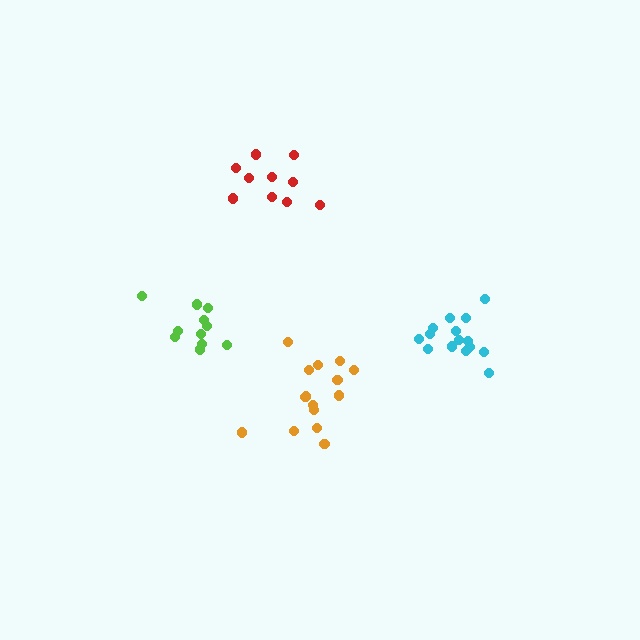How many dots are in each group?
Group 1: 11 dots, Group 2: 15 dots, Group 3: 10 dots, Group 4: 15 dots (51 total).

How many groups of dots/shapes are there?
There are 4 groups.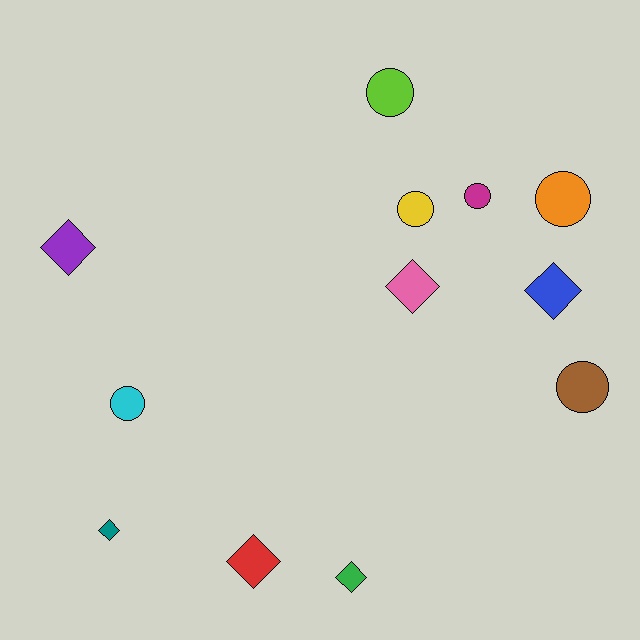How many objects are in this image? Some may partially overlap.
There are 12 objects.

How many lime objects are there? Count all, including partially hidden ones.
There is 1 lime object.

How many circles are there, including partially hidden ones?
There are 6 circles.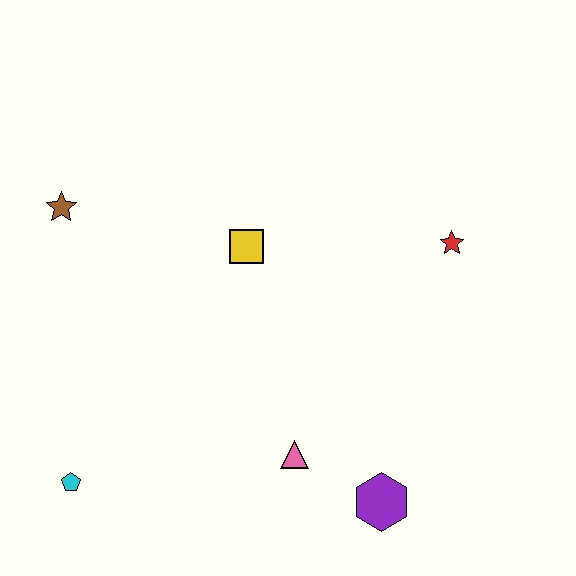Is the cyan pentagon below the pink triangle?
Yes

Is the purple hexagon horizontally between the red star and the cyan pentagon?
Yes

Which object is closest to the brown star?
The yellow square is closest to the brown star.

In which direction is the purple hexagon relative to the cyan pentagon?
The purple hexagon is to the right of the cyan pentagon.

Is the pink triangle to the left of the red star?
Yes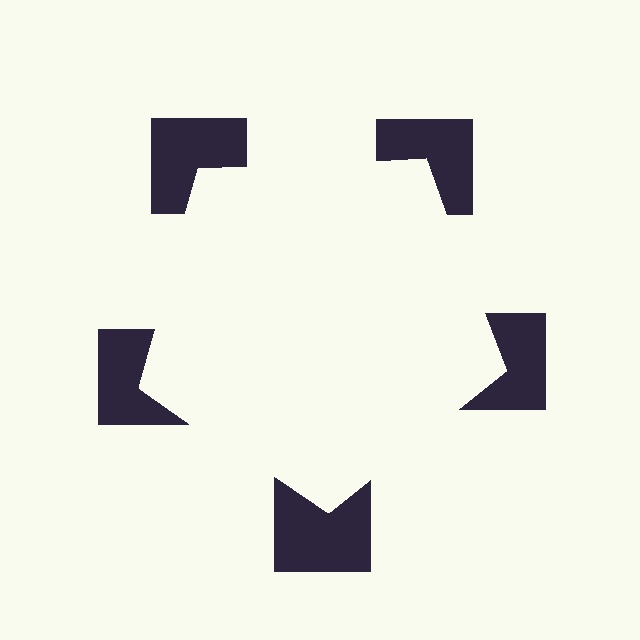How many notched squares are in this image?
There are 5 — one at each vertex of the illusory pentagon.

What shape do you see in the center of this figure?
An illusory pentagon — its edges are inferred from the aligned wedge cuts in the notched squares, not physically drawn.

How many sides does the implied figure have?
5 sides.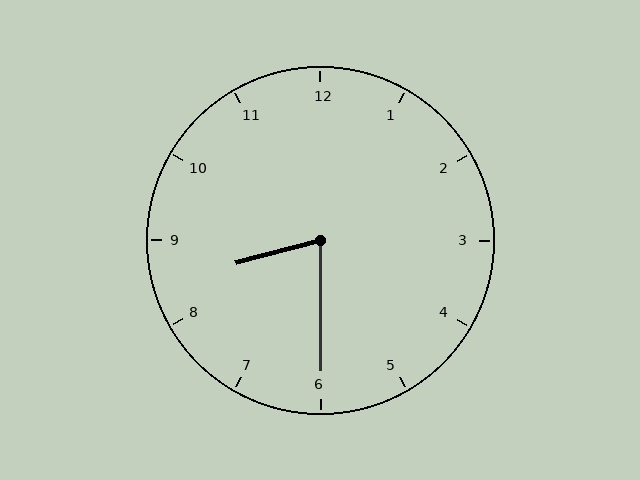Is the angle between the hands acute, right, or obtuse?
It is acute.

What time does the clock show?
8:30.